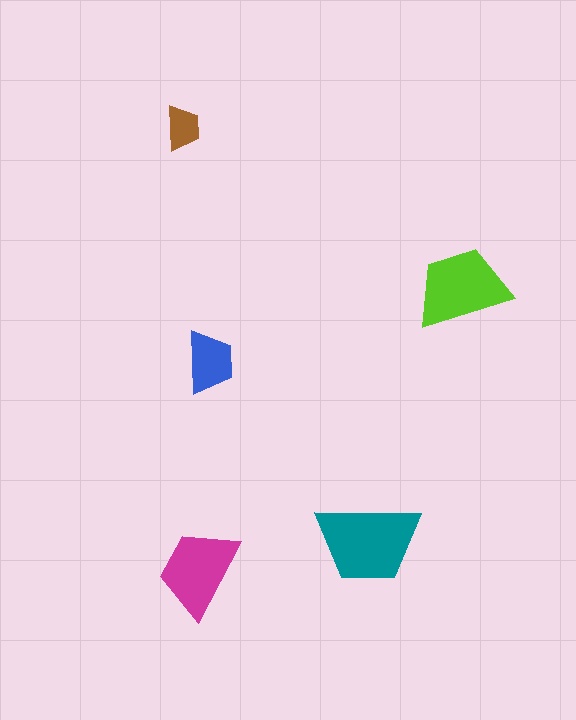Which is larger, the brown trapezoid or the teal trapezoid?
The teal one.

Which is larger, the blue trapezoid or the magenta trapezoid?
The magenta one.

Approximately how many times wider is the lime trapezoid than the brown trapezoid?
About 2 times wider.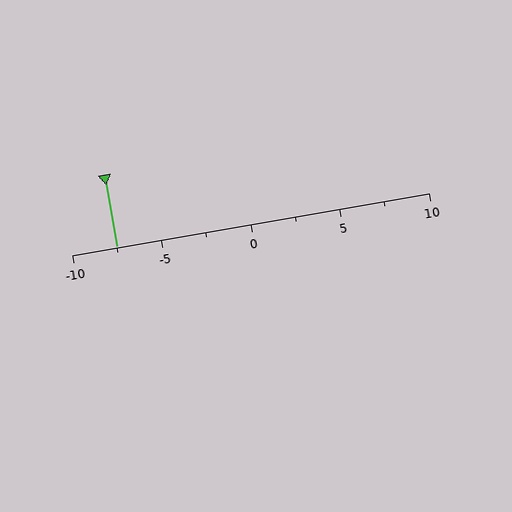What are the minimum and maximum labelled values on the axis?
The axis runs from -10 to 10.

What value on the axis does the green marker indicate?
The marker indicates approximately -7.5.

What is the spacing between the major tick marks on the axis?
The major ticks are spaced 5 apart.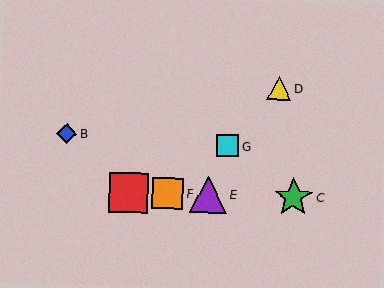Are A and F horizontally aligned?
Yes, both are at y≈192.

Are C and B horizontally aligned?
No, C is at y≈197 and B is at y≈134.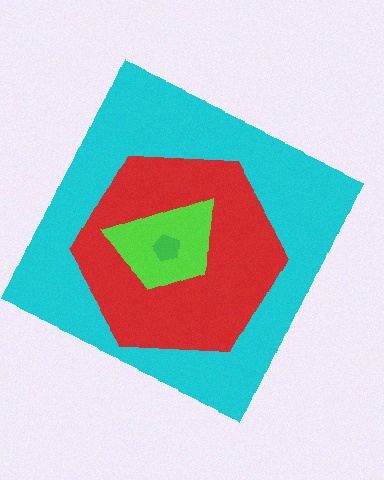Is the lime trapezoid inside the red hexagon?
Yes.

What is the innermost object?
The green pentagon.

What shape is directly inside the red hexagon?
The lime trapezoid.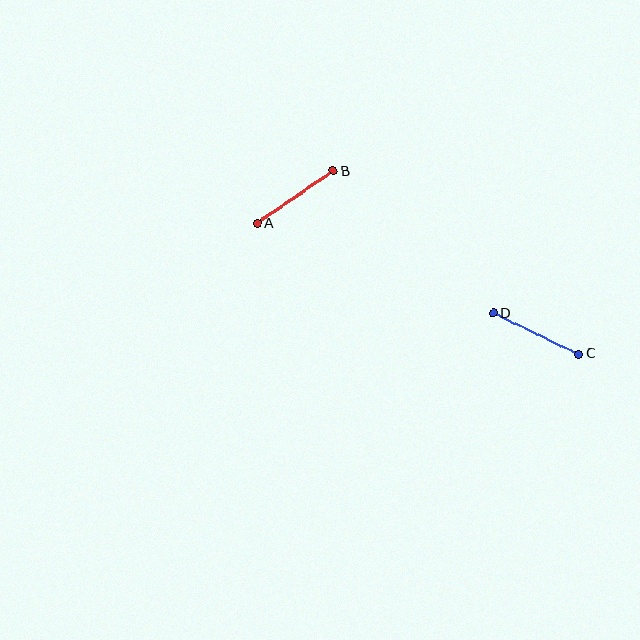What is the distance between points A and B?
The distance is approximately 93 pixels.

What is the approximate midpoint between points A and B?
The midpoint is at approximately (295, 197) pixels.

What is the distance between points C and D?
The distance is approximately 94 pixels.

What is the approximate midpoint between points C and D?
The midpoint is at approximately (536, 334) pixels.